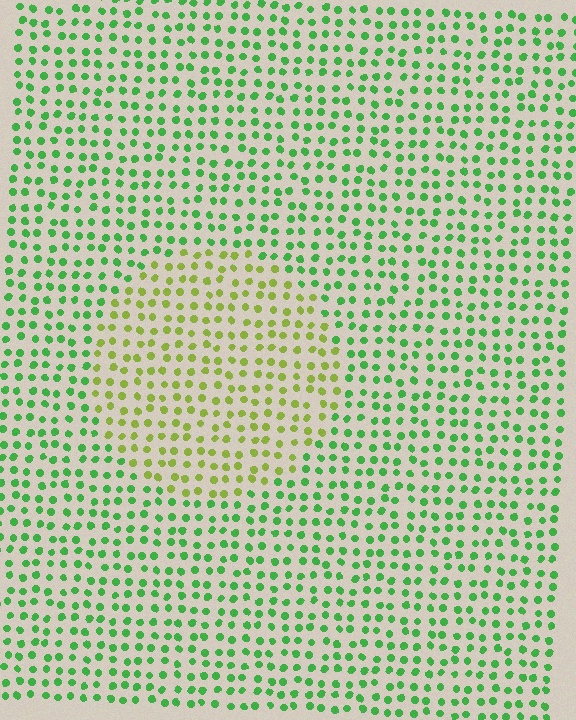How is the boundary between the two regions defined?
The boundary is defined purely by a slight shift in hue (about 44 degrees). Spacing, size, and orientation are identical on both sides.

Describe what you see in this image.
The image is filled with small green elements in a uniform arrangement. A circle-shaped region is visible where the elements are tinted to a slightly different hue, forming a subtle color boundary.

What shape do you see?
I see a circle.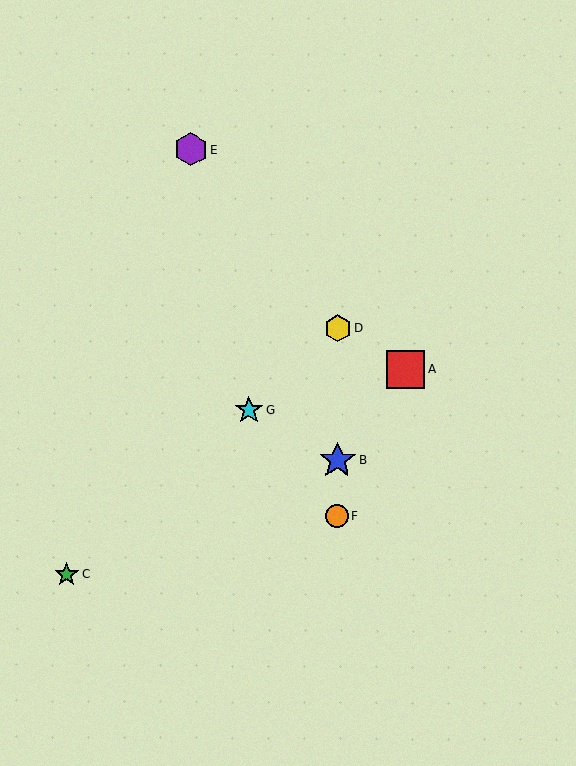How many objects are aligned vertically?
3 objects (B, D, F) are aligned vertically.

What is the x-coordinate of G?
Object G is at x≈249.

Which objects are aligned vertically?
Objects B, D, F are aligned vertically.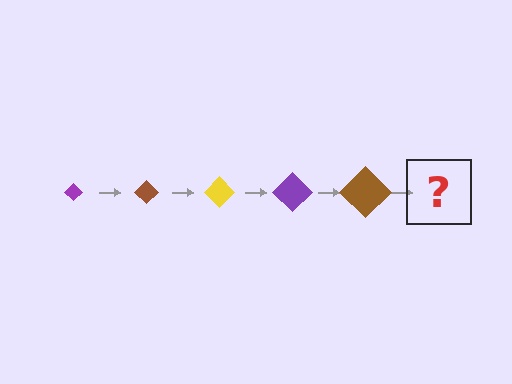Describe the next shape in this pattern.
It should be a yellow diamond, larger than the previous one.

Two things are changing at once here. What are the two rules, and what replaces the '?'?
The two rules are that the diamond grows larger each step and the color cycles through purple, brown, and yellow. The '?' should be a yellow diamond, larger than the previous one.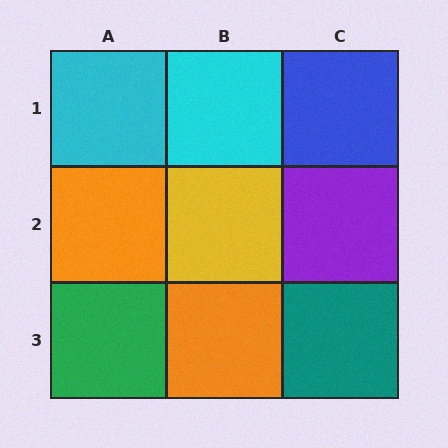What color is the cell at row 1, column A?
Cyan.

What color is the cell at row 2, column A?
Orange.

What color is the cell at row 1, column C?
Blue.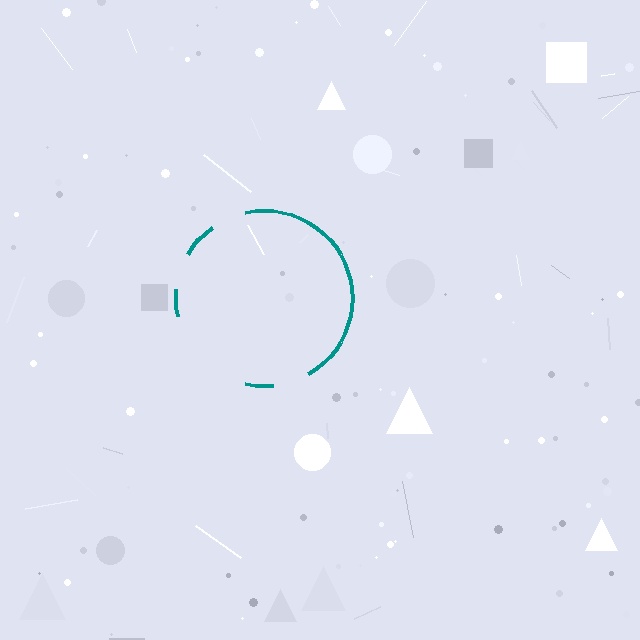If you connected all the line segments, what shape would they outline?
They would outline a circle.